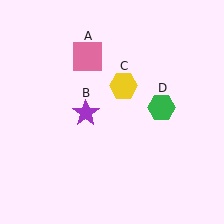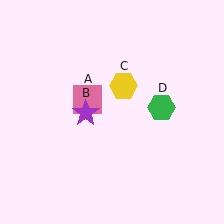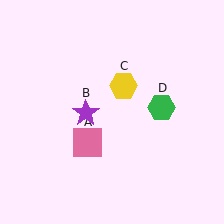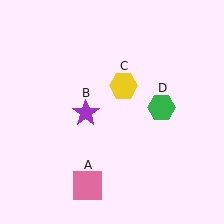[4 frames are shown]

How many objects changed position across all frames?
1 object changed position: pink square (object A).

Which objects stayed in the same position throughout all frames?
Purple star (object B) and yellow hexagon (object C) and green hexagon (object D) remained stationary.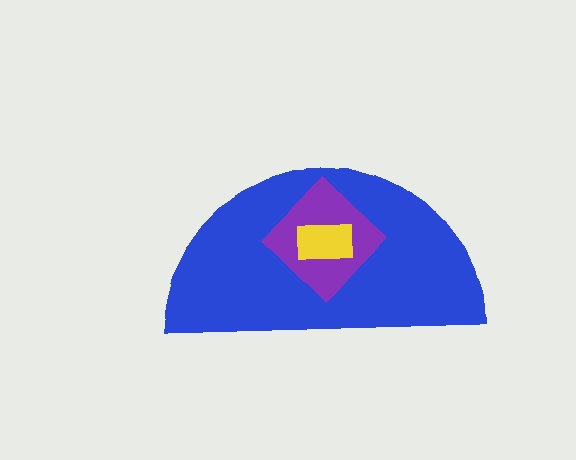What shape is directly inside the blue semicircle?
The purple diamond.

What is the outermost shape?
The blue semicircle.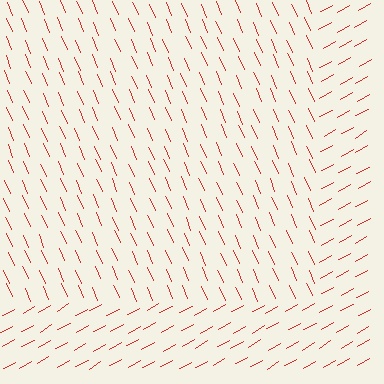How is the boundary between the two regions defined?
The boundary is defined purely by a change in line orientation (approximately 84 degrees difference). All lines are the same color and thickness.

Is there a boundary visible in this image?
Yes, there is a texture boundary formed by a change in line orientation.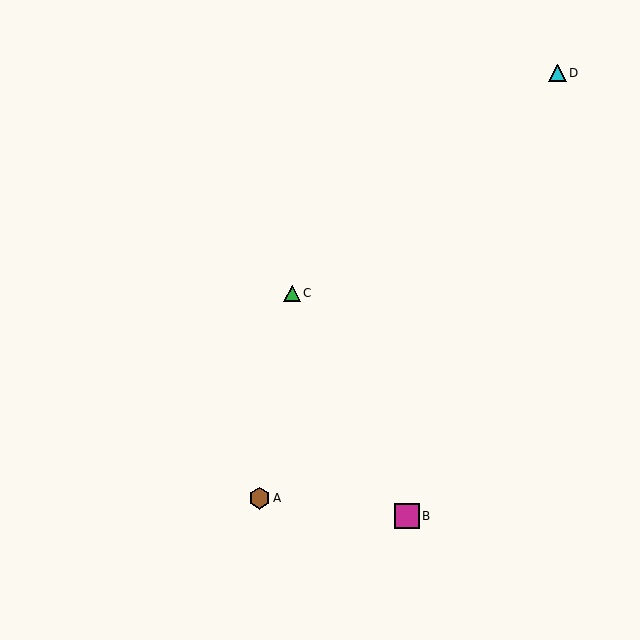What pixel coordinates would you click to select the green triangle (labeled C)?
Click at (292, 293) to select the green triangle C.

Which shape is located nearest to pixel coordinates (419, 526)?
The magenta square (labeled B) at (407, 516) is nearest to that location.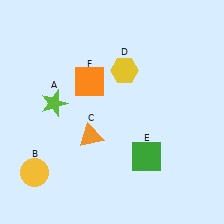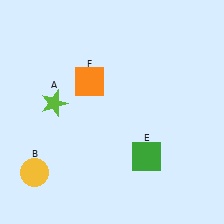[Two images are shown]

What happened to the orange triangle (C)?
The orange triangle (C) was removed in Image 2. It was in the bottom-left area of Image 1.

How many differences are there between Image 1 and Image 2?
There are 2 differences between the two images.